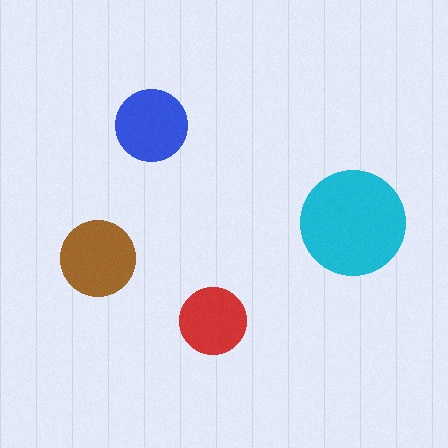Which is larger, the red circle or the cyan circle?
The cyan one.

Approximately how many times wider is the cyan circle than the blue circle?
About 1.5 times wider.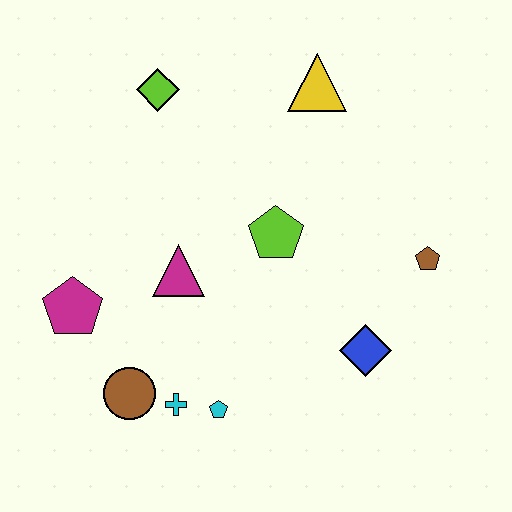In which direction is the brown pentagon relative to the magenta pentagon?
The brown pentagon is to the right of the magenta pentagon.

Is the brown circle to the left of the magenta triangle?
Yes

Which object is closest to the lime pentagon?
The magenta triangle is closest to the lime pentagon.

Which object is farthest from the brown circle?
The yellow triangle is farthest from the brown circle.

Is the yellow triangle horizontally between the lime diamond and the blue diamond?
Yes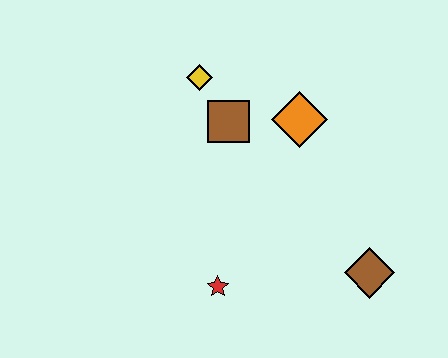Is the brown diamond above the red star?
Yes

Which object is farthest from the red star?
The yellow diamond is farthest from the red star.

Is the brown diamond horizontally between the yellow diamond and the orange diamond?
No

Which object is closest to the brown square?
The yellow diamond is closest to the brown square.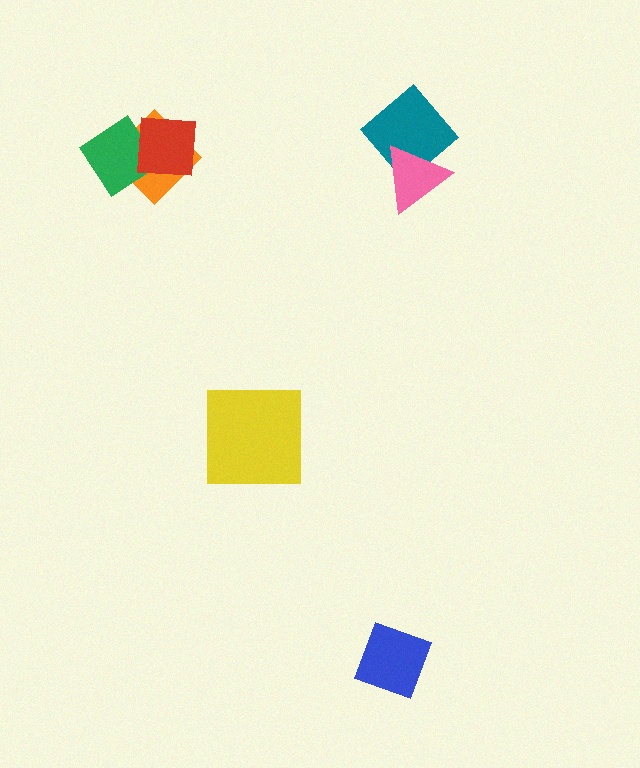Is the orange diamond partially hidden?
Yes, it is partially covered by another shape.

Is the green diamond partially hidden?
Yes, it is partially covered by another shape.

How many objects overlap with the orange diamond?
2 objects overlap with the orange diamond.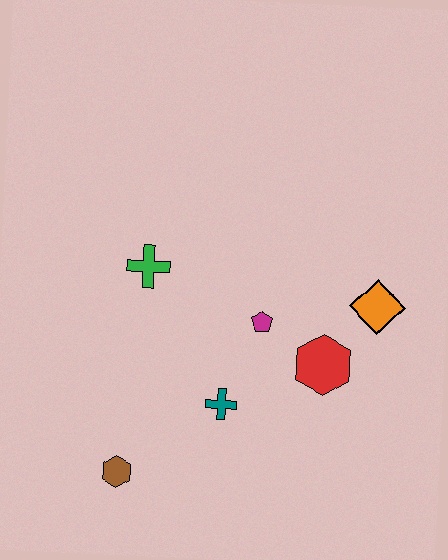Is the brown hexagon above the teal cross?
No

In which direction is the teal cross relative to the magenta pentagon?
The teal cross is below the magenta pentagon.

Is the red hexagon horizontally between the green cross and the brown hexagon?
No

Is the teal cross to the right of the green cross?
Yes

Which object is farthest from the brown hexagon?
The orange diamond is farthest from the brown hexagon.